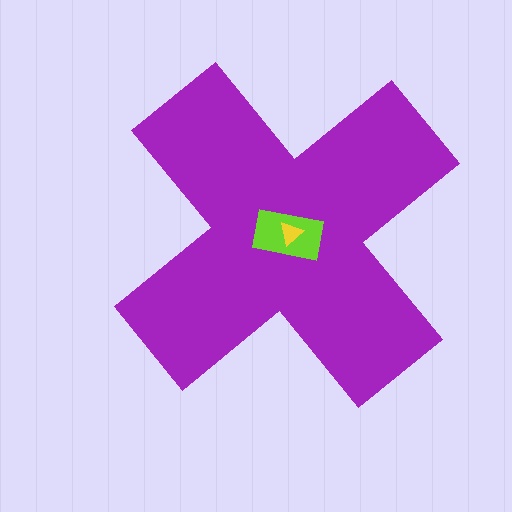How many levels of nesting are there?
3.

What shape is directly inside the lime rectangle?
The yellow triangle.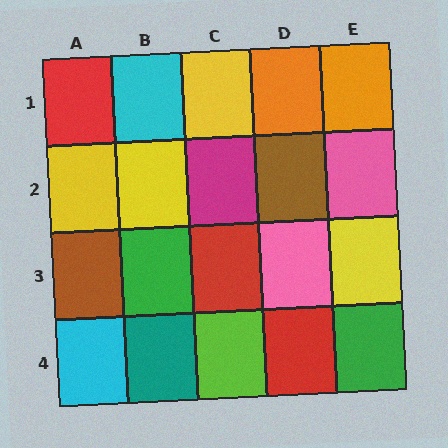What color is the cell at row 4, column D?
Red.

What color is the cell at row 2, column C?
Magenta.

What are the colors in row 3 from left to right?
Brown, green, red, pink, yellow.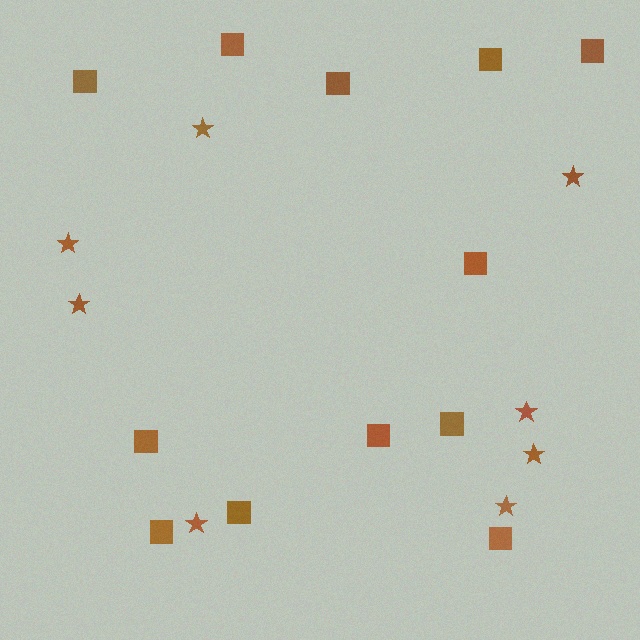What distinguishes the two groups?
There are 2 groups: one group of stars (8) and one group of squares (12).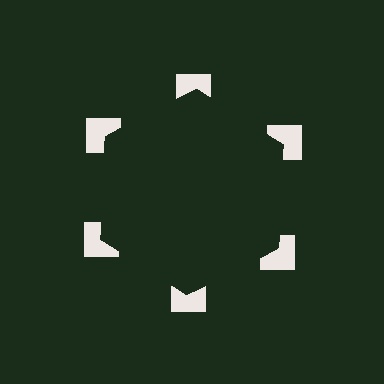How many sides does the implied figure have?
6 sides.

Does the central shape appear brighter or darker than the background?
It typically appears slightly darker than the background, even though no actual brightness change is drawn.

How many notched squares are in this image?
There are 6 — one at each vertex of the illusory hexagon.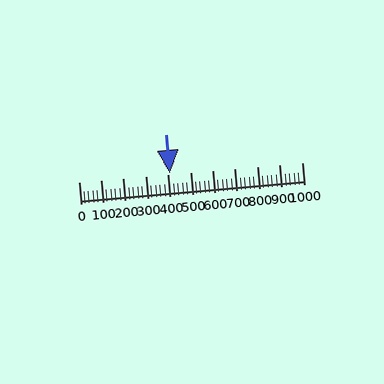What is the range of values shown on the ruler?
The ruler shows values from 0 to 1000.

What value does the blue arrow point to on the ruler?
The blue arrow points to approximately 408.